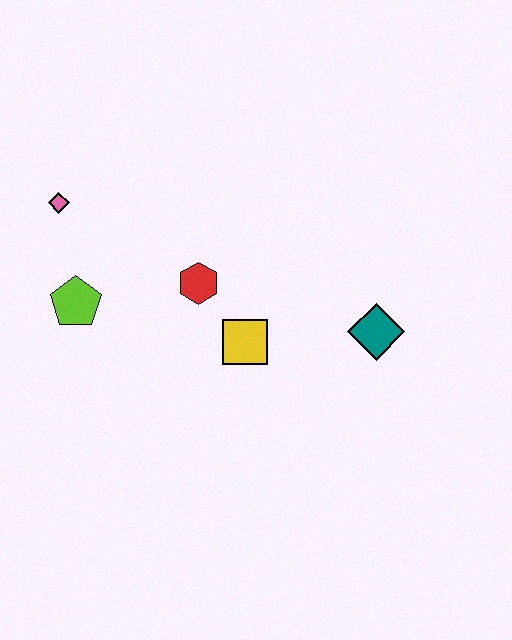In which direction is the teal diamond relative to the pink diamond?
The teal diamond is to the right of the pink diamond.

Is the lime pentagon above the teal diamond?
Yes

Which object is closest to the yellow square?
The red hexagon is closest to the yellow square.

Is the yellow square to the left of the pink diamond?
No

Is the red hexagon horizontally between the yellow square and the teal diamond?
No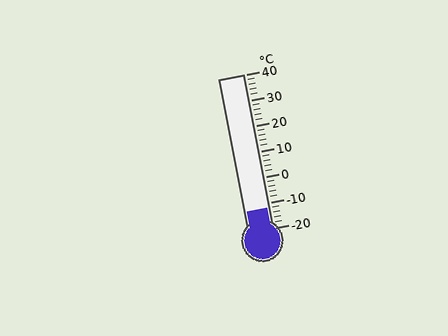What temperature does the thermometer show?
The thermometer shows approximately -12°C.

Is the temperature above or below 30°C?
The temperature is below 30°C.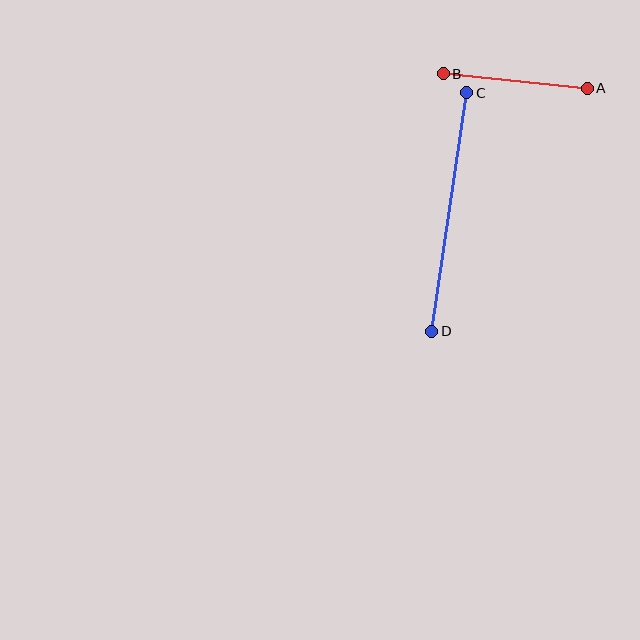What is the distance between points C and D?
The distance is approximately 241 pixels.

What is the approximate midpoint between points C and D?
The midpoint is at approximately (449, 212) pixels.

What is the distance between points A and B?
The distance is approximately 145 pixels.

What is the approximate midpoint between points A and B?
The midpoint is at approximately (515, 81) pixels.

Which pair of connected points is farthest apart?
Points C and D are farthest apart.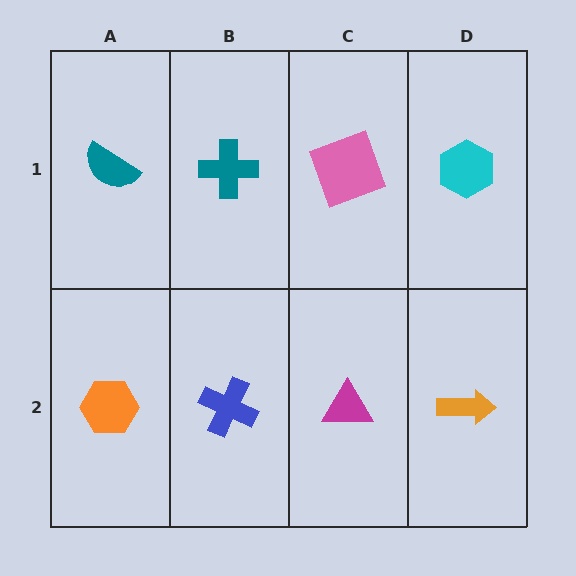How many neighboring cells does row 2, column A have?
2.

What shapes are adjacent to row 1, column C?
A magenta triangle (row 2, column C), a teal cross (row 1, column B), a cyan hexagon (row 1, column D).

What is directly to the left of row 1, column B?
A teal semicircle.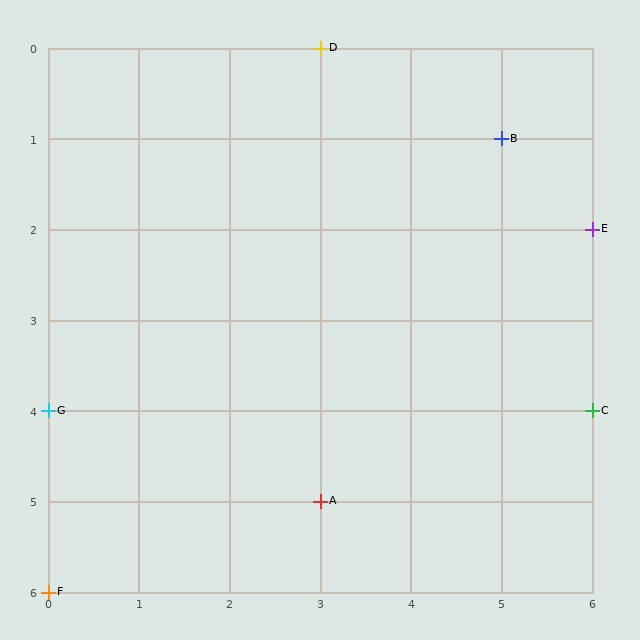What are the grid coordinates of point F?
Point F is at grid coordinates (0, 6).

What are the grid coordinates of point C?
Point C is at grid coordinates (6, 4).